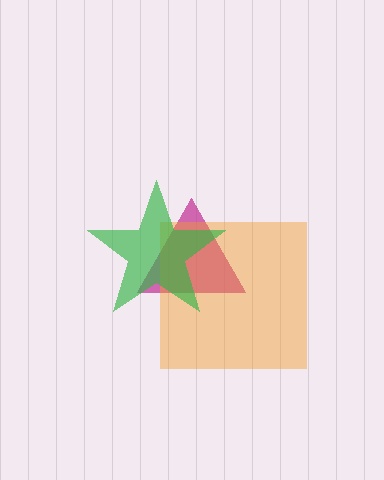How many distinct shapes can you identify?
There are 3 distinct shapes: a magenta triangle, an orange square, a green star.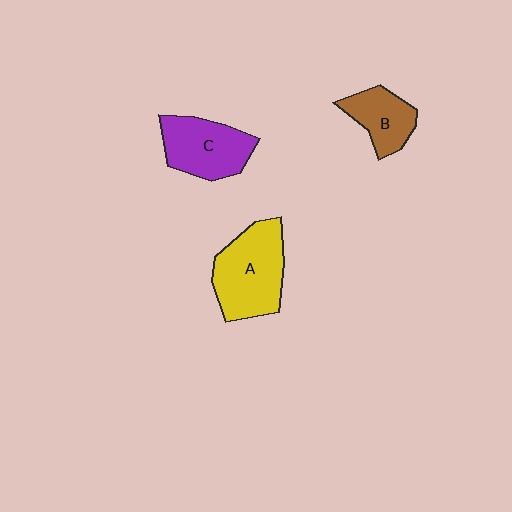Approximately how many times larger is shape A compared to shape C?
Approximately 1.2 times.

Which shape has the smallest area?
Shape B (brown).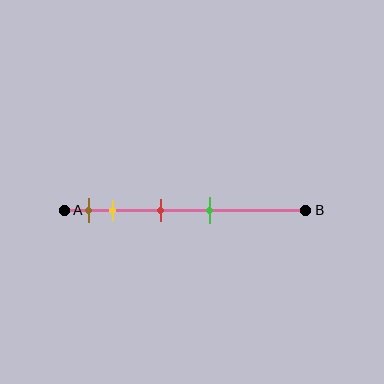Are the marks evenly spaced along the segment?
No, the marks are not evenly spaced.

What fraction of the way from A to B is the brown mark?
The brown mark is approximately 10% (0.1) of the way from A to B.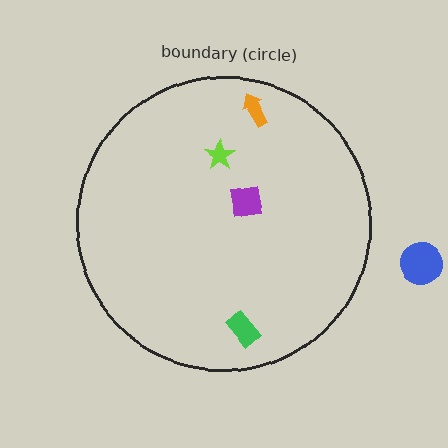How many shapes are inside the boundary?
4 inside, 1 outside.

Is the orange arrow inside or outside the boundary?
Inside.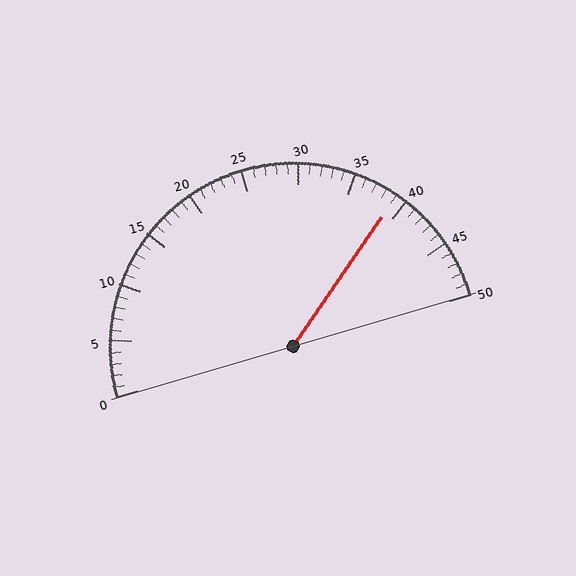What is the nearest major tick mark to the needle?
The nearest major tick mark is 40.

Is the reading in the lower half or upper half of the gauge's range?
The reading is in the upper half of the range (0 to 50).